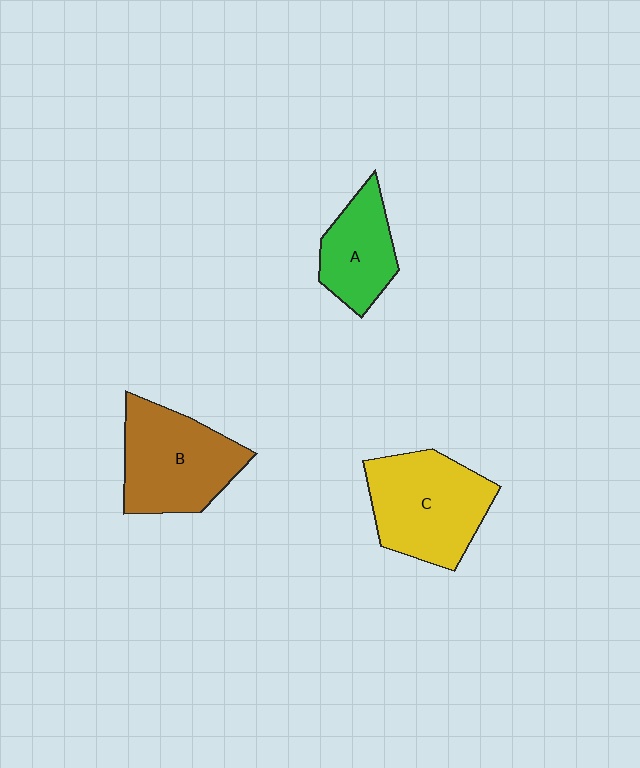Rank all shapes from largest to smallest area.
From largest to smallest: C (yellow), B (brown), A (green).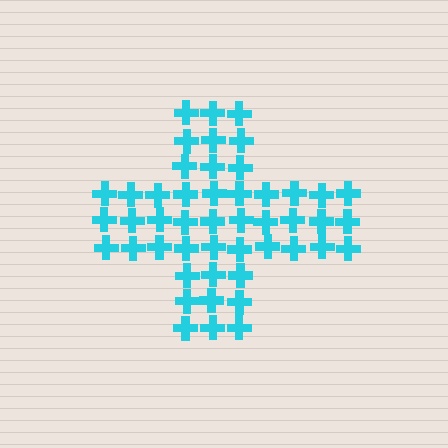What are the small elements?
The small elements are crosses.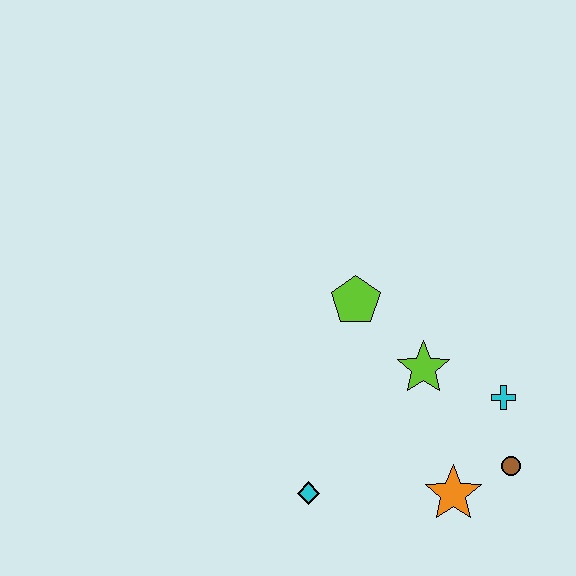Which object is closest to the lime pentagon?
The lime star is closest to the lime pentagon.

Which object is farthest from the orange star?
The lime pentagon is farthest from the orange star.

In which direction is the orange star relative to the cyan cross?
The orange star is below the cyan cross.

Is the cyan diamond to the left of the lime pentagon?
Yes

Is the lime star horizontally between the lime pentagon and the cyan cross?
Yes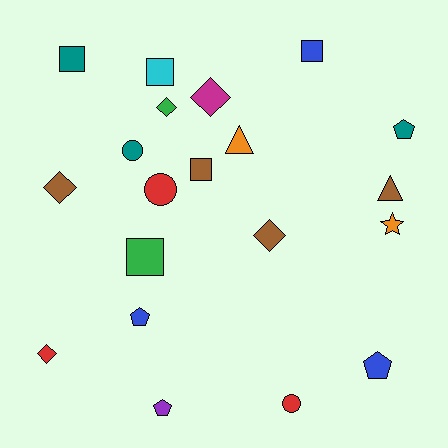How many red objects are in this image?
There are 3 red objects.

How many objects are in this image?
There are 20 objects.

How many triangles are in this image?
There are 2 triangles.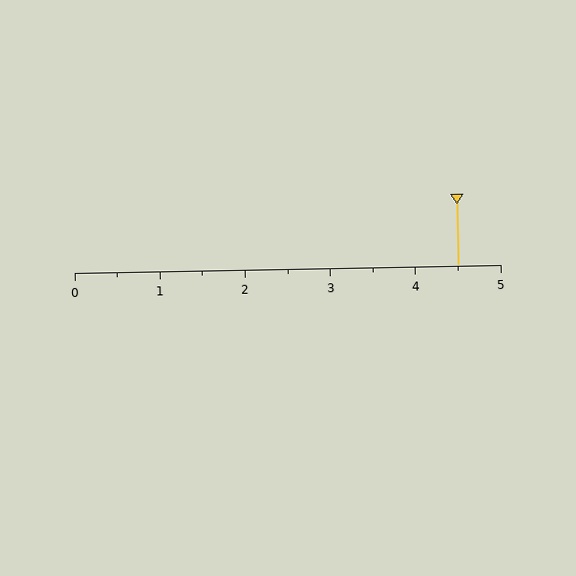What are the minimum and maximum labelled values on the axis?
The axis runs from 0 to 5.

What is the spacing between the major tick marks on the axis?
The major ticks are spaced 1 apart.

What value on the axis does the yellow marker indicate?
The marker indicates approximately 4.5.